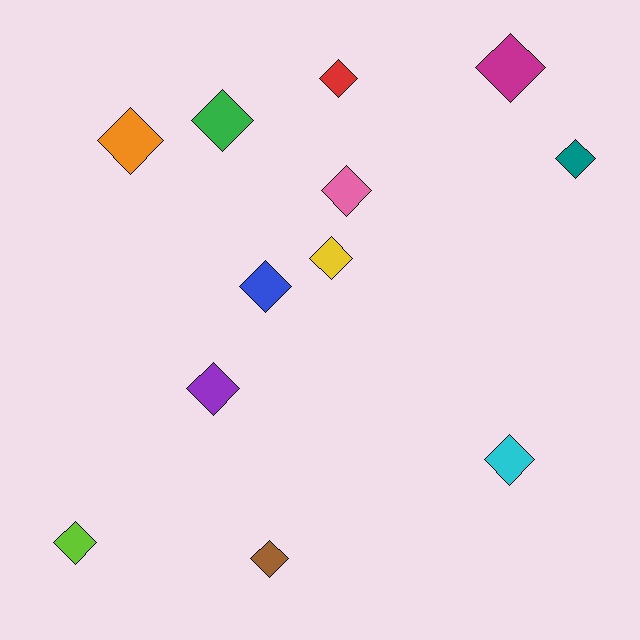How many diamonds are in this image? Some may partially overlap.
There are 12 diamonds.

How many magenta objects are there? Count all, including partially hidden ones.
There is 1 magenta object.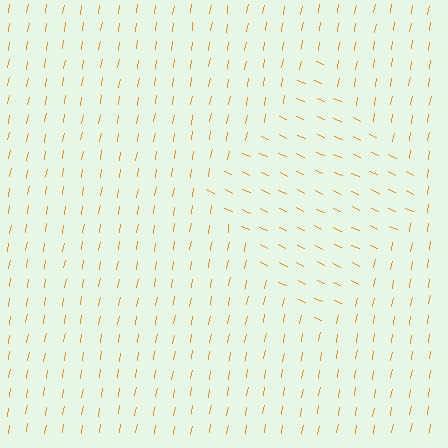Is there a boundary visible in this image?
Yes, there is a texture boundary formed by a change in line orientation.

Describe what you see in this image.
The image is filled with small orange line segments. A diamond region in the image has lines oriented differently from the surrounding lines, creating a visible texture boundary.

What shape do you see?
I see a diamond.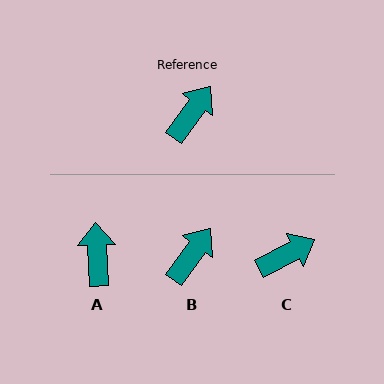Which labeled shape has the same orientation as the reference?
B.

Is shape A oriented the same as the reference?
No, it is off by about 38 degrees.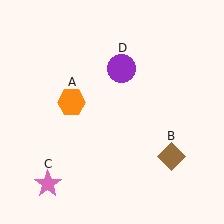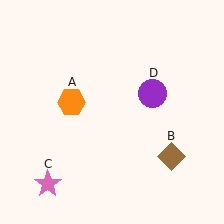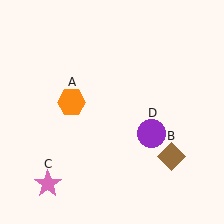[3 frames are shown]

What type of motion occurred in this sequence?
The purple circle (object D) rotated clockwise around the center of the scene.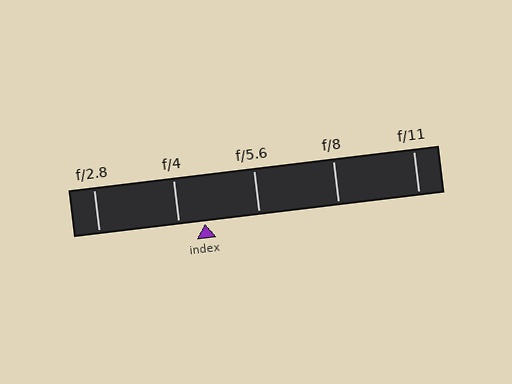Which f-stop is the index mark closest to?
The index mark is closest to f/4.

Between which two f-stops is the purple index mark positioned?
The index mark is between f/4 and f/5.6.